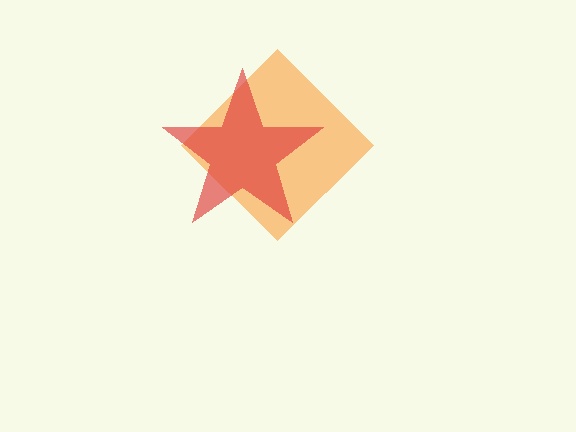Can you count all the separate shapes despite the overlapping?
Yes, there are 2 separate shapes.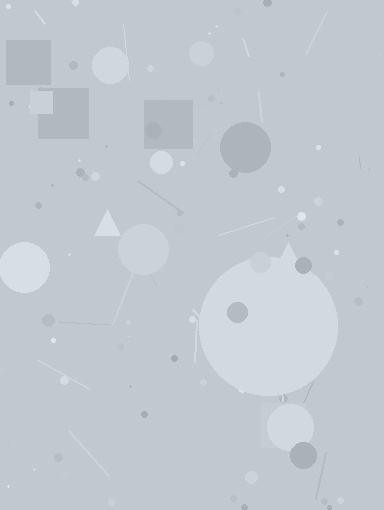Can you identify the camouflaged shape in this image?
The camouflaged shape is a circle.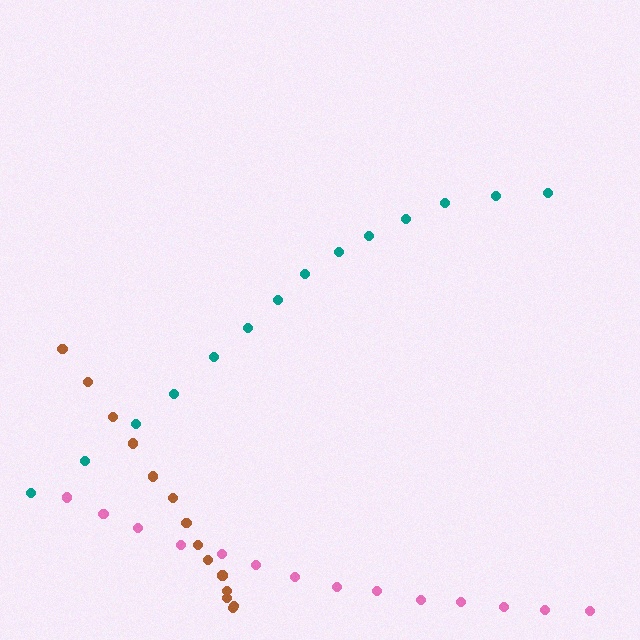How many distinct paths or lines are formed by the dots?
There are 3 distinct paths.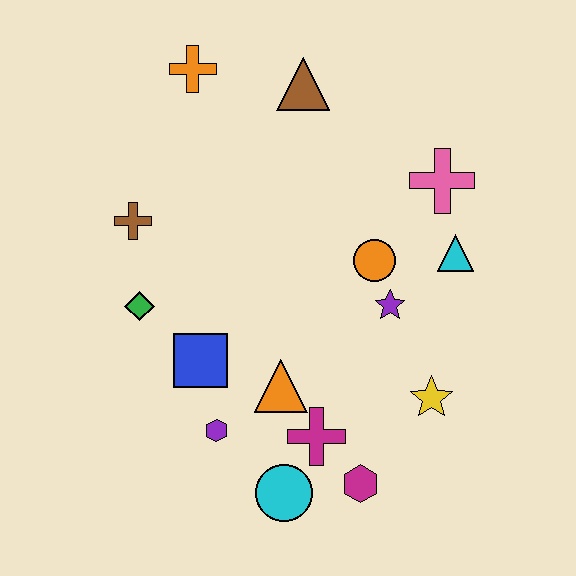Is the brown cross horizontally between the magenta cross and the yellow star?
No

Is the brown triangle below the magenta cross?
No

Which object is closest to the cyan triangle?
The pink cross is closest to the cyan triangle.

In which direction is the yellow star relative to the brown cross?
The yellow star is to the right of the brown cross.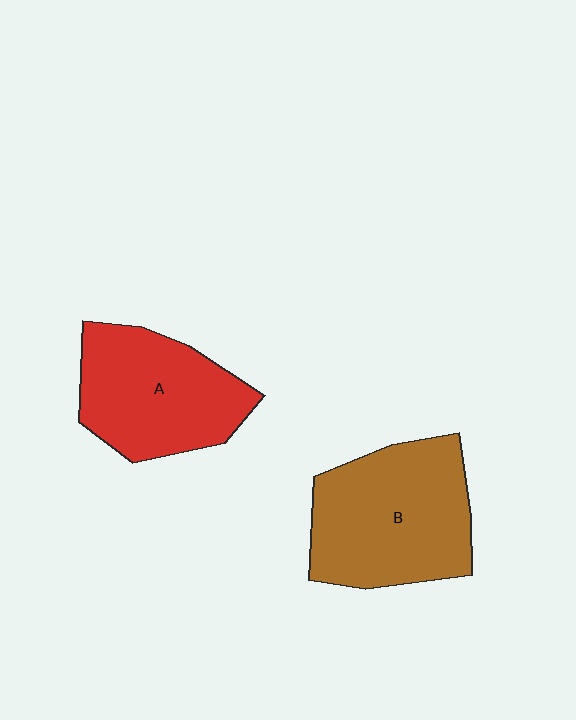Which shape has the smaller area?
Shape A (red).